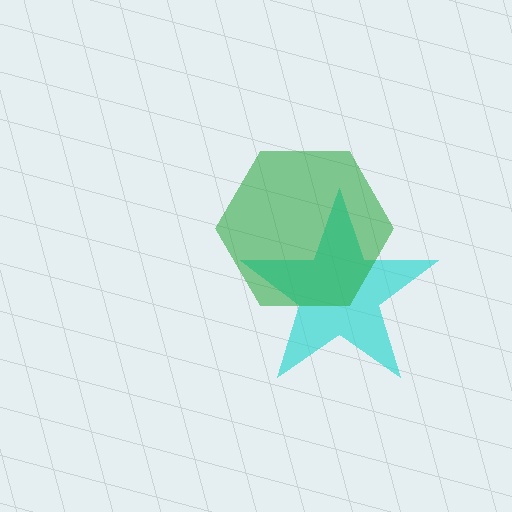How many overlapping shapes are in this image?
There are 2 overlapping shapes in the image.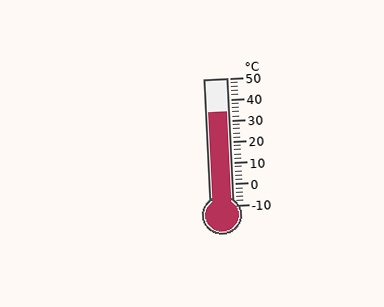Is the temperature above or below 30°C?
The temperature is above 30°C.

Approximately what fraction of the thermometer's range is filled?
The thermometer is filled to approximately 75% of its range.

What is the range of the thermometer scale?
The thermometer scale ranges from -10°C to 50°C.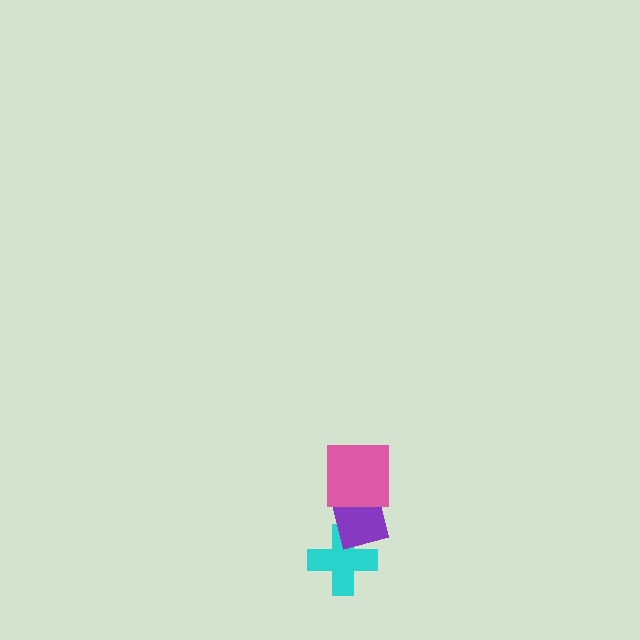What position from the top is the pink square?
The pink square is 1st from the top.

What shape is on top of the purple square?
The pink square is on top of the purple square.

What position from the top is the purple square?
The purple square is 2nd from the top.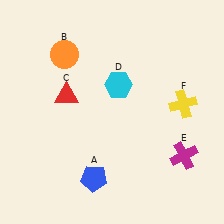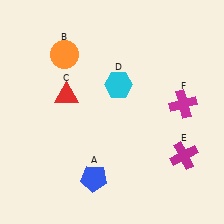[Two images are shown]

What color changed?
The cross (F) changed from yellow in Image 1 to magenta in Image 2.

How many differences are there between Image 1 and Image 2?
There is 1 difference between the two images.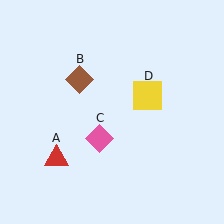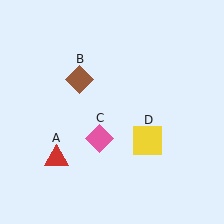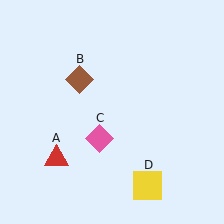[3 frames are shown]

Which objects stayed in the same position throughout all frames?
Red triangle (object A) and brown diamond (object B) and pink diamond (object C) remained stationary.